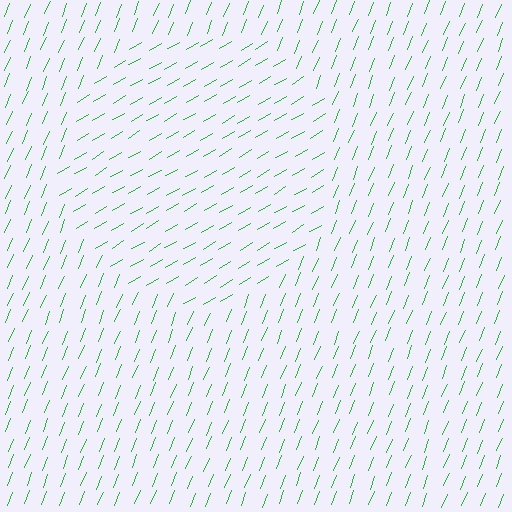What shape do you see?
I see a circle.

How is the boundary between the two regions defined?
The boundary is defined purely by a change in line orientation (approximately 37 degrees difference). All lines are the same color and thickness.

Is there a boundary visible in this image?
Yes, there is a texture boundary formed by a change in line orientation.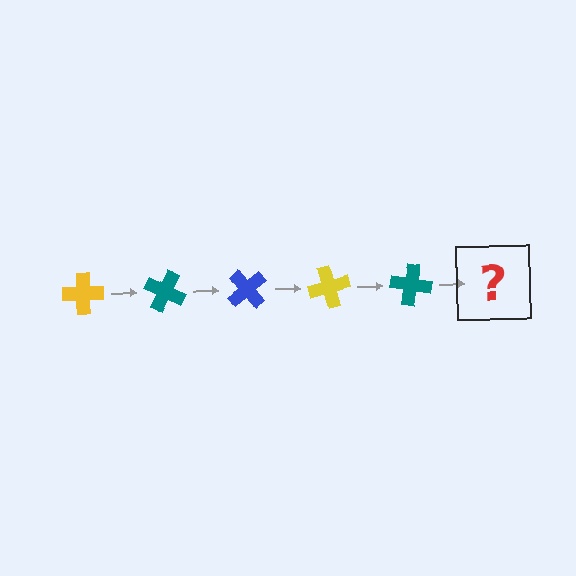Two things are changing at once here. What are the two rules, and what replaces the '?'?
The two rules are that it rotates 25 degrees each step and the color cycles through yellow, teal, and blue. The '?' should be a blue cross, rotated 125 degrees from the start.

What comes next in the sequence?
The next element should be a blue cross, rotated 125 degrees from the start.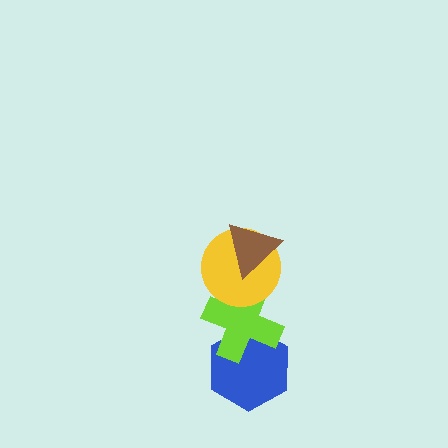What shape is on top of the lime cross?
The yellow circle is on top of the lime cross.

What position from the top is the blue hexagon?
The blue hexagon is 4th from the top.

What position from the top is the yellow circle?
The yellow circle is 2nd from the top.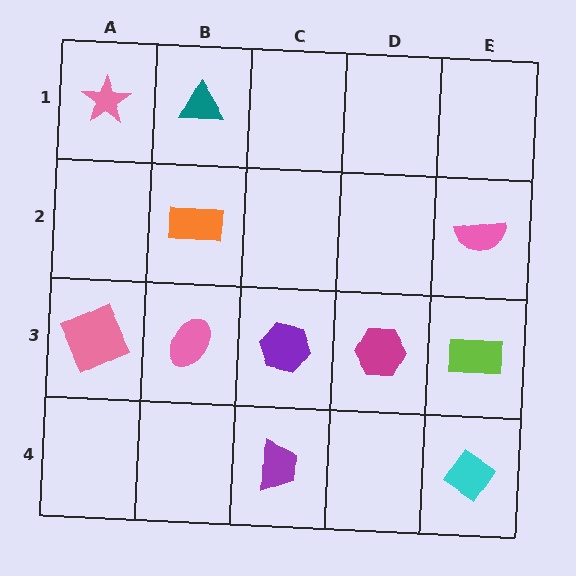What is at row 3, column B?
A pink ellipse.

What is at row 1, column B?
A teal triangle.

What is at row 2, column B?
An orange rectangle.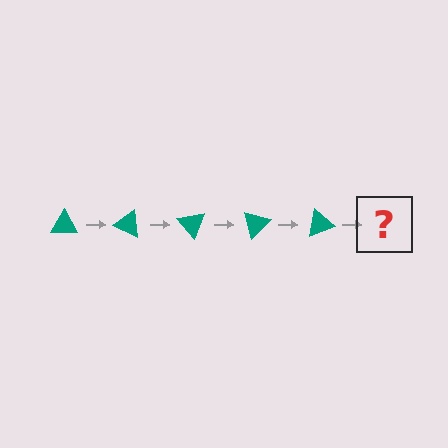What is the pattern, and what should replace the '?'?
The pattern is that the triangle rotates 25 degrees each step. The '?' should be a teal triangle rotated 125 degrees.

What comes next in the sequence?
The next element should be a teal triangle rotated 125 degrees.